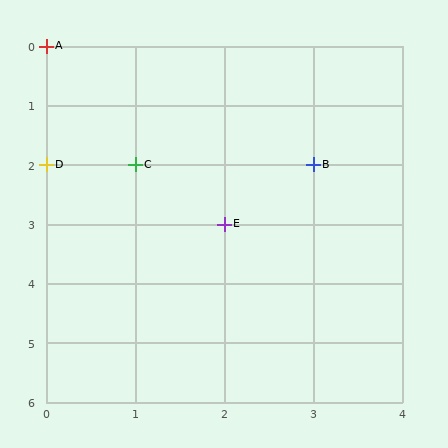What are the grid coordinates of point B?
Point B is at grid coordinates (3, 2).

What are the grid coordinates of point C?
Point C is at grid coordinates (1, 2).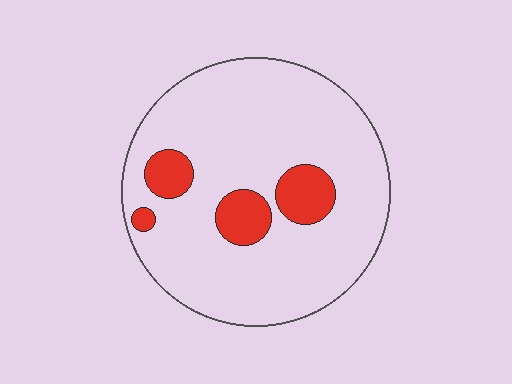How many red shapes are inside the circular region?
4.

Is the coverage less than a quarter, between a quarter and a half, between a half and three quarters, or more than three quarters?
Less than a quarter.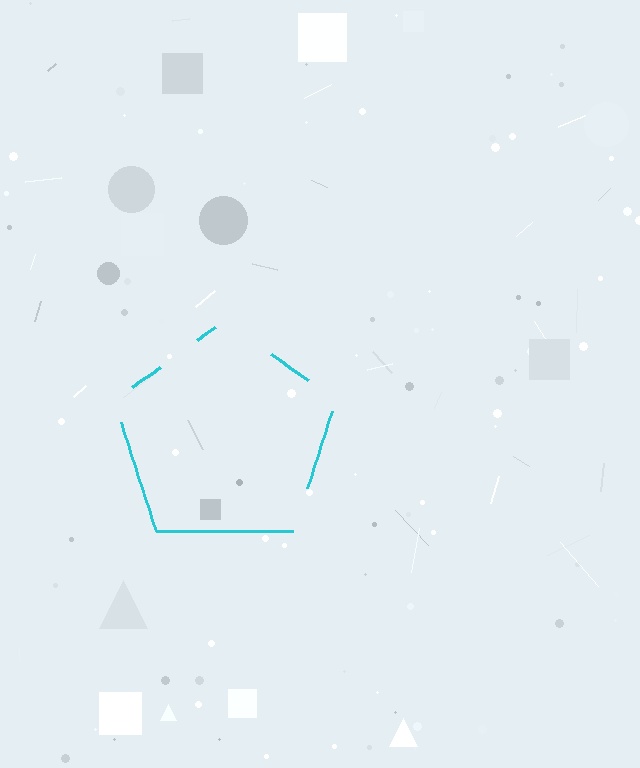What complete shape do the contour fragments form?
The contour fragments form a pentagon.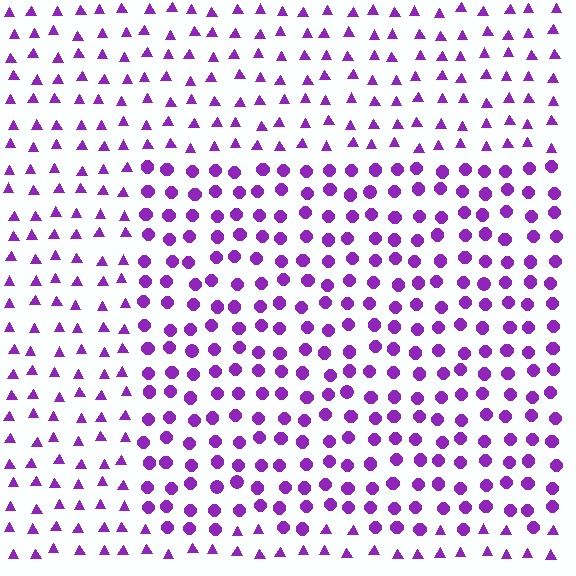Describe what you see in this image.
The image is filled with small purple elements arranged in a uniform grid. A rectangle-shaped region contains circles, while the surrounding area contains triangles. The boundary is defined purely by the change in element shape.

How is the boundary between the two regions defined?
The boundary is defined by a change in element shape: circles inside vs. triangles outside. All elements share the same color and spacing.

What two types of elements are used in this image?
The image uses circles inside the rectangle region and triangles outside it.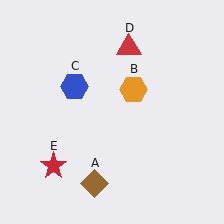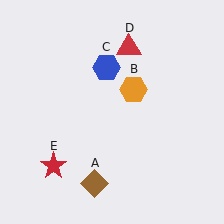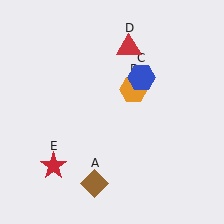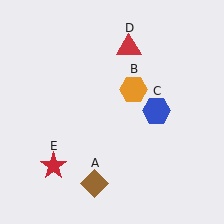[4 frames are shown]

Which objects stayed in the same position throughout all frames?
Brown diamond (object A) and orange hexagon (object B) and red triangle (object D) and red star (object E) remained stationary.